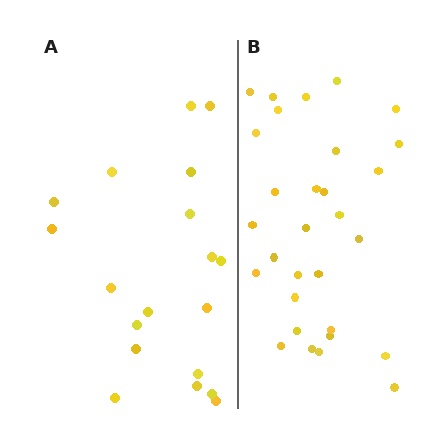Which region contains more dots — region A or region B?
Region B (the right region) has more dots.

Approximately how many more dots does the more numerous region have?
Region B has roughly 12 or so more dots than region A.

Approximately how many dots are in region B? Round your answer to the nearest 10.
About 30 dots.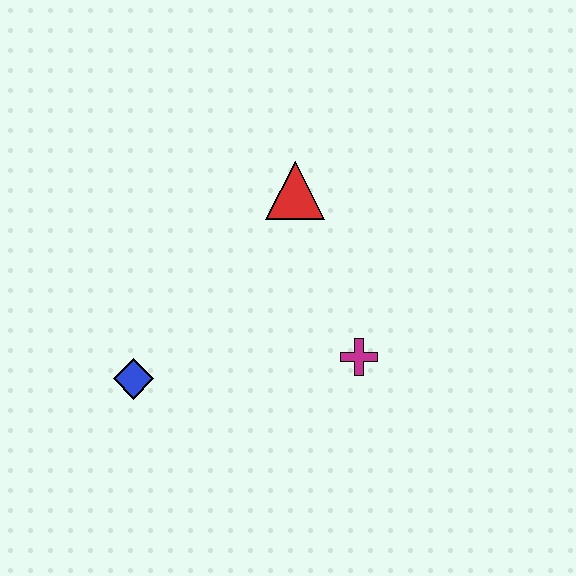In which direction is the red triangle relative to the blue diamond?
The red triangle is above the blue diamond.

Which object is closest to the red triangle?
The magenta cross is closest to the red triangle.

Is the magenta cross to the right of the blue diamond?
Yes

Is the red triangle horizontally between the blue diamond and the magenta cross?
Yes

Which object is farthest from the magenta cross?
The blue diamond is farthest from the magenta cross.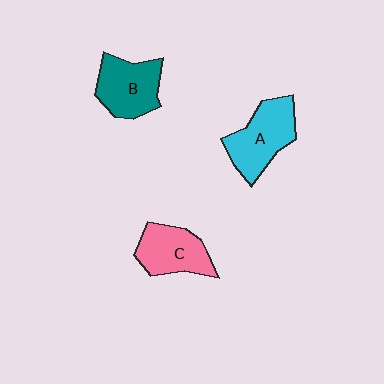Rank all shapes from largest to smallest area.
From largest to smallest: A (cyan), B (teal), C (pink).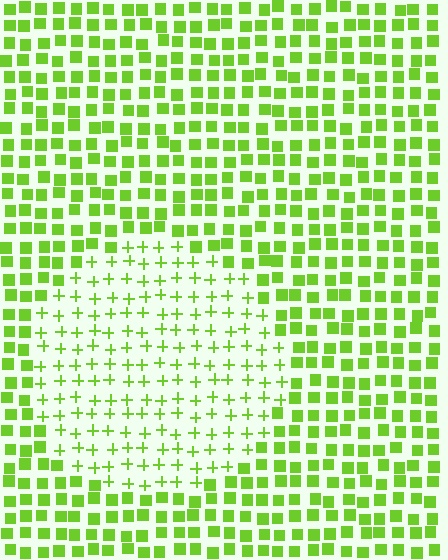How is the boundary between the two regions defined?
The boundary is defined by a change in element shape: plus signs inside vs. squares outside. All elements share the same color and spacing.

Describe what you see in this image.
The image is filled with small lime elements arranged in a uniform grid. A circle-shaped region contains plus signs, while the surrounding area contains squares. The boundary is defined purely by the change in element shape.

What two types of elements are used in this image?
The image uses plus signs inside the circle region and squares outside it.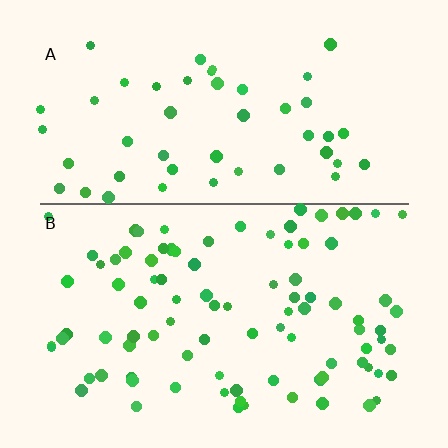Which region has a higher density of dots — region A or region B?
B (the bottom).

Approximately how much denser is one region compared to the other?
Approximately 1.9× — region B over region A.